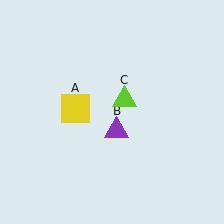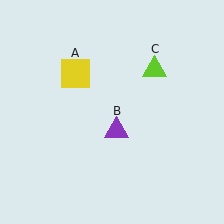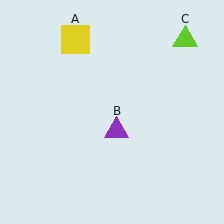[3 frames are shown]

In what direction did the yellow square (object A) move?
The yellow square (object A) moved up.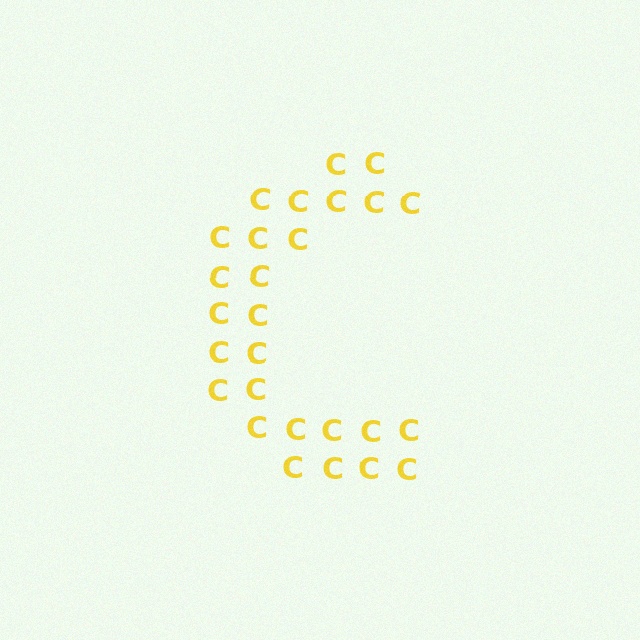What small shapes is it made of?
It is made of small letter C's.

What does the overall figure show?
The overall figure shows the letter C.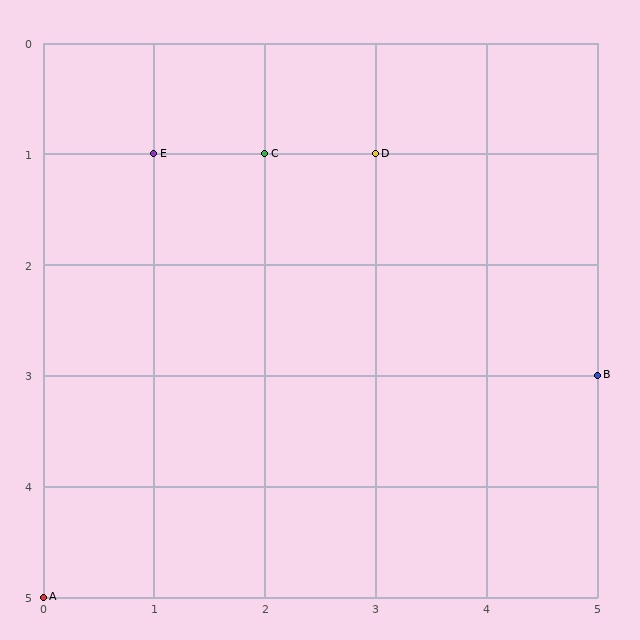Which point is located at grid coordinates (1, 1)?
Point E is at (1, 1).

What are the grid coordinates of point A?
Point A is at grid coordinates (0, 5).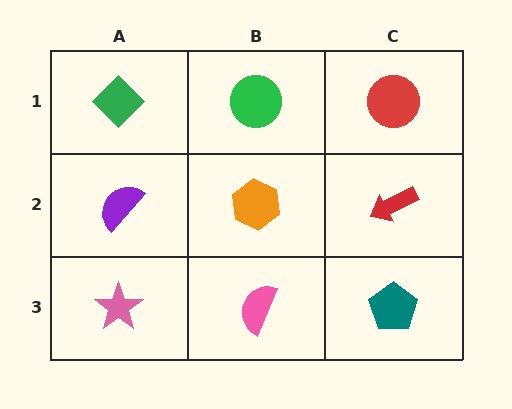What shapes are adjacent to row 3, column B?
An orange hexagon (row 2, column B), a pink star (row 3, column A), a teal pentagon (row 3, column C).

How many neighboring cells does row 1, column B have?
3.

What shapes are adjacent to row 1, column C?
A red arrow (row 2, column C), a green circle (row 1, column B).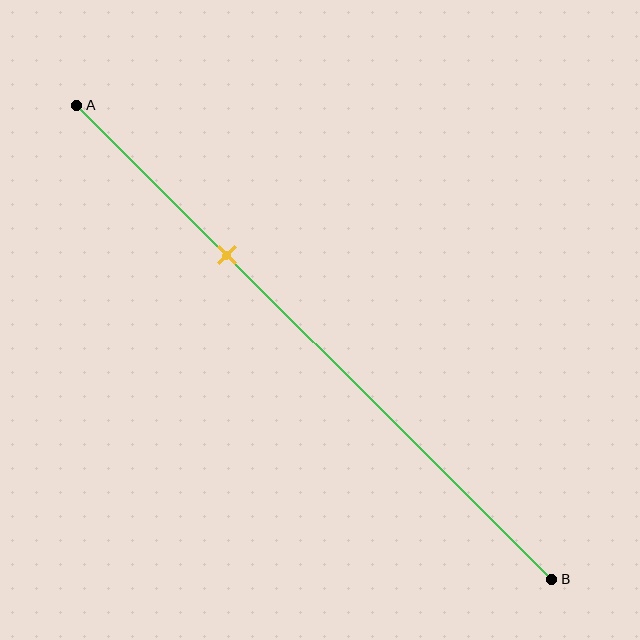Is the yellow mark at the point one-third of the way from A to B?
Yes, the mark is approximately at the one-third point.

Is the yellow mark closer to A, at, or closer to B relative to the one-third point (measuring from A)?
The yellow mark is approximately at the one-third point of segment AB.